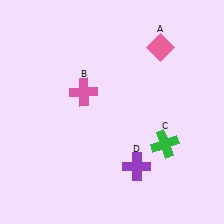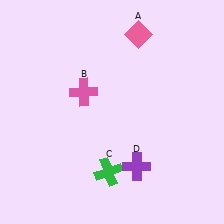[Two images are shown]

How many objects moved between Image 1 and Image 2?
2 objects moved between the two images.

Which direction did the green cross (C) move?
The green cross (C) moved left.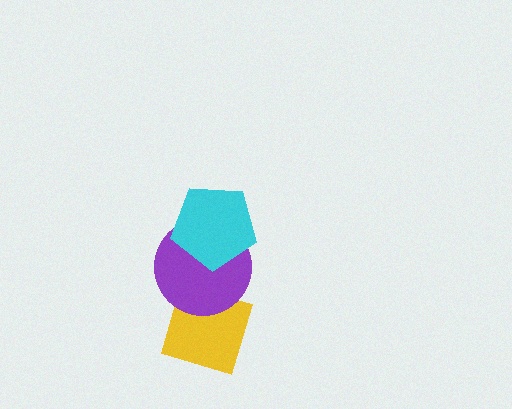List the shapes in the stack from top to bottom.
From top to bottom: the cyan pentagon, the purple circle, the yellow diamond.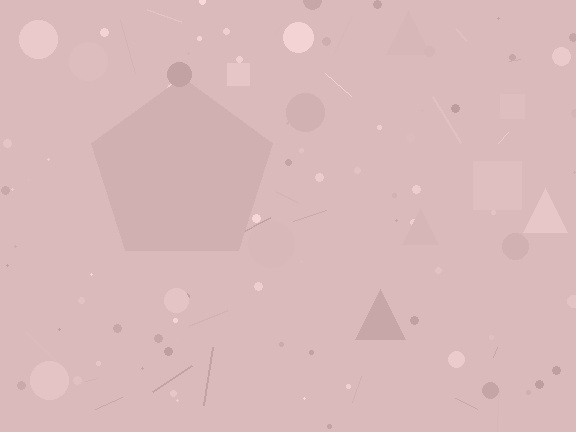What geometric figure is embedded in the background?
A pentagon is embedded in the background.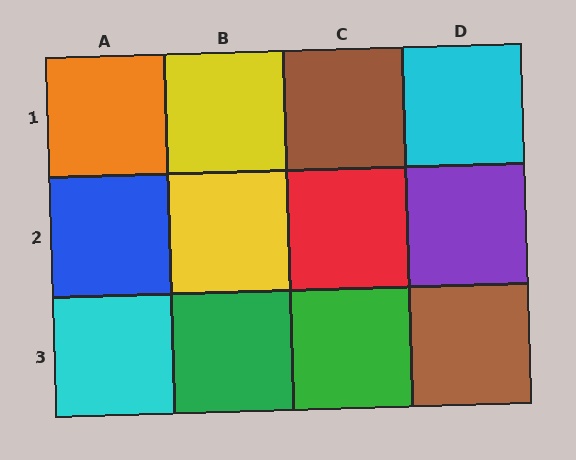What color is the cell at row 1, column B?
Yellow.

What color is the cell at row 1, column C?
Brown.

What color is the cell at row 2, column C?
Red.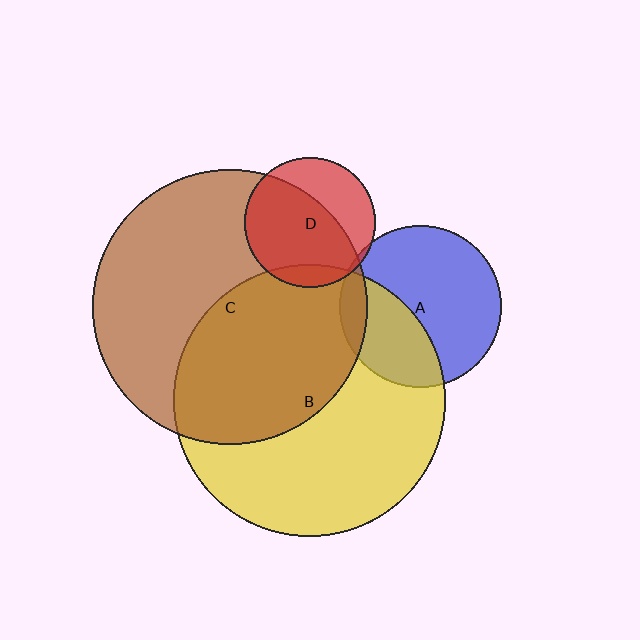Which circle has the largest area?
Circle C (brown).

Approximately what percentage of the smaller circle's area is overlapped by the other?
Approximately 10%.